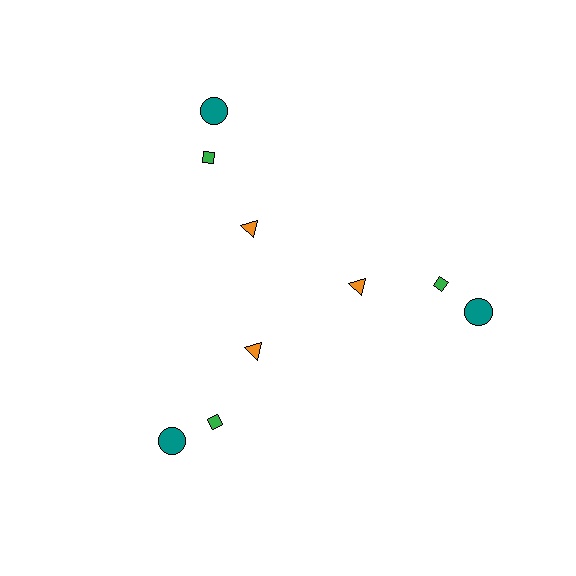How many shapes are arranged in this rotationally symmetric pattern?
There are 9 shapes, arranged in 3 groups of 3.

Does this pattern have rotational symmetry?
Yes, this pattern has 3-fold rotational symmetry. It looks the same after rotating 120 degrees around the center.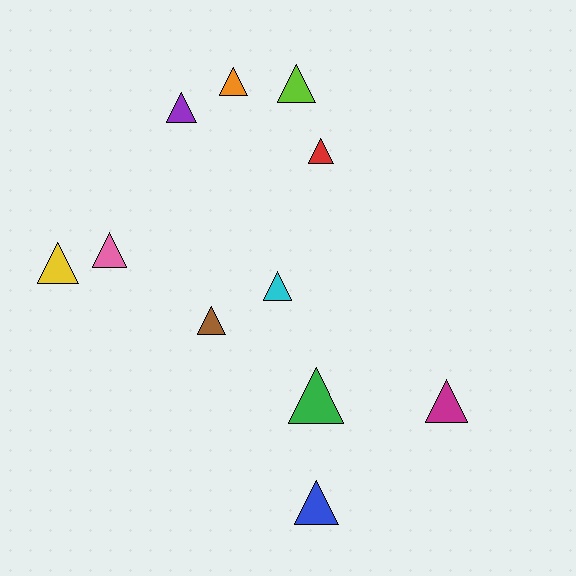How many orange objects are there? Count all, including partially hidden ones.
There is 1 orange object.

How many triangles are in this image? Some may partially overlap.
There are 11 triangles.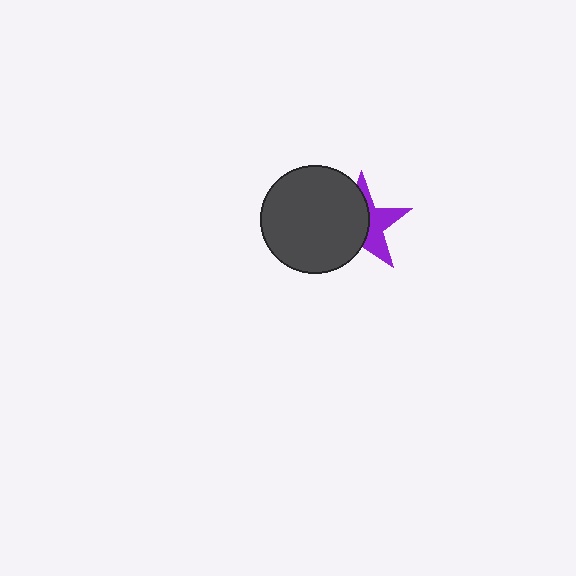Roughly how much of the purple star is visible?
A small part of it is visible (roughly 43%).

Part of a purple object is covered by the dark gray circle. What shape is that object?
It is a star.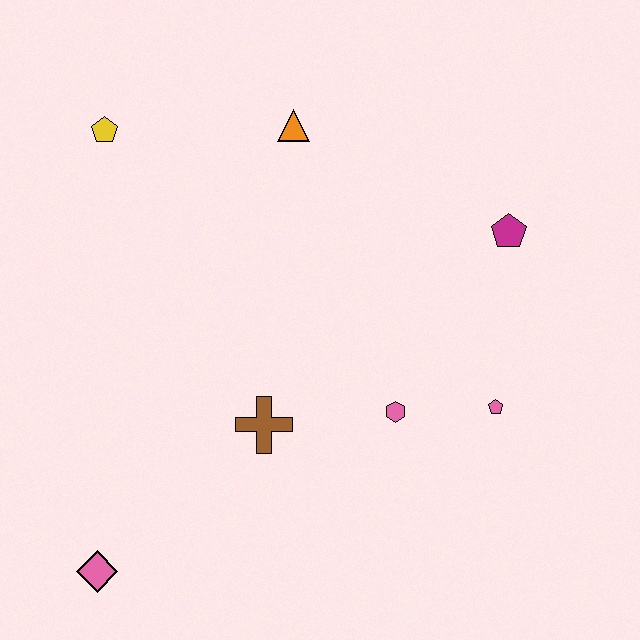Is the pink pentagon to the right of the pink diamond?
Yes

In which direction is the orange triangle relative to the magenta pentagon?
The orange triangle is to the left of the magenta pentagon.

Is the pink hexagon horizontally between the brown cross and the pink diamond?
No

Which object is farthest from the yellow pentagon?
The pink pentagon is farthest from the yellow pentagon.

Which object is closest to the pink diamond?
The brown cross is closest to the pink diamond.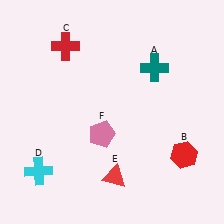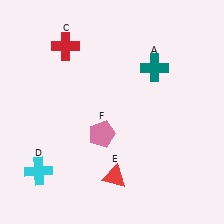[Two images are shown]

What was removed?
The red hexagon (B) was removed in Image 2.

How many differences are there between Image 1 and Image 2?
There is 1 difference between the two images.